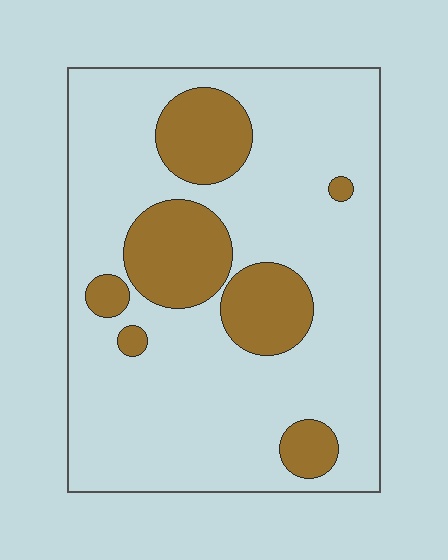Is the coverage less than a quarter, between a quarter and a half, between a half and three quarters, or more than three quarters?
Less than a quarter.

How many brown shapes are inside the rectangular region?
7.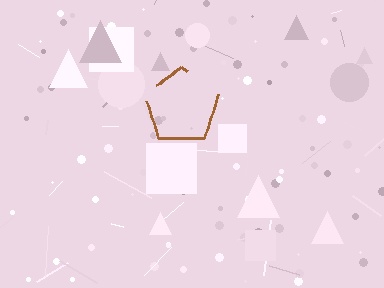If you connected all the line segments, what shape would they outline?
They would outline a pentagon.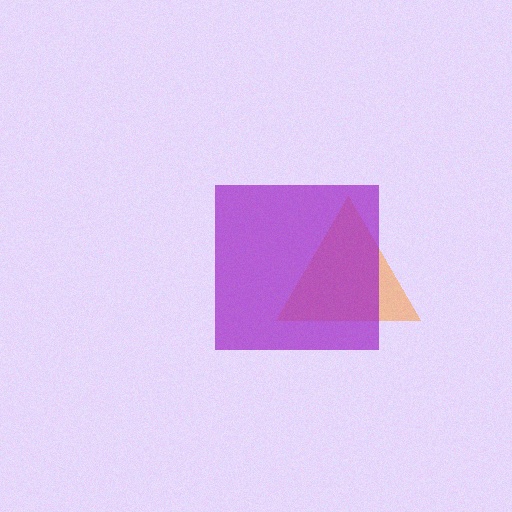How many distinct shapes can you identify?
There are 2 distinct shapes: an orange triangle, a purple square.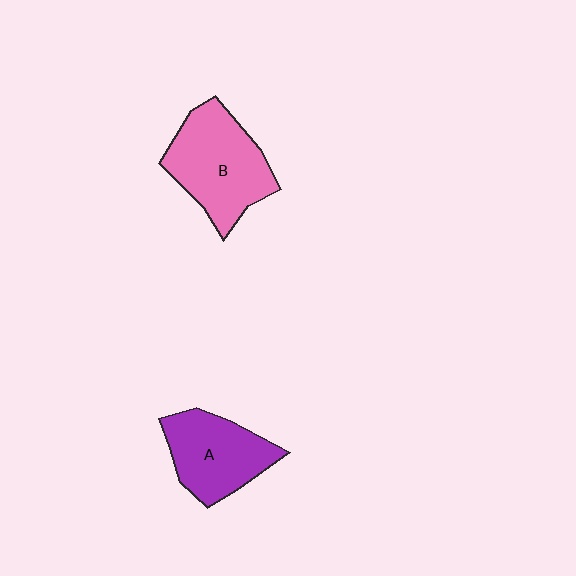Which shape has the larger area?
Shape B (pink).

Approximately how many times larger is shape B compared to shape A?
Approximately 1.2 times.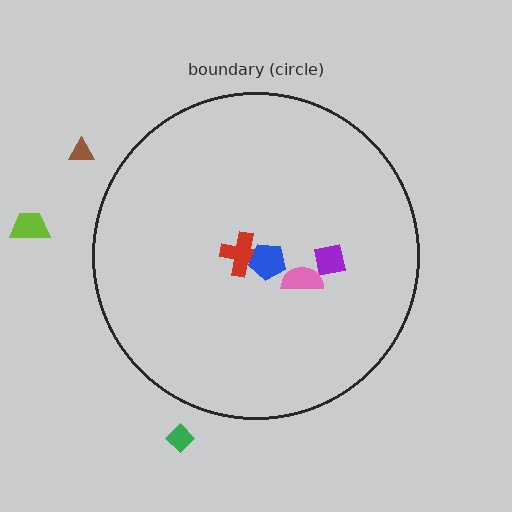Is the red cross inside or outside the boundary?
Inside.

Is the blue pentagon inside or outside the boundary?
Inside.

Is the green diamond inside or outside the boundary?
Outside.